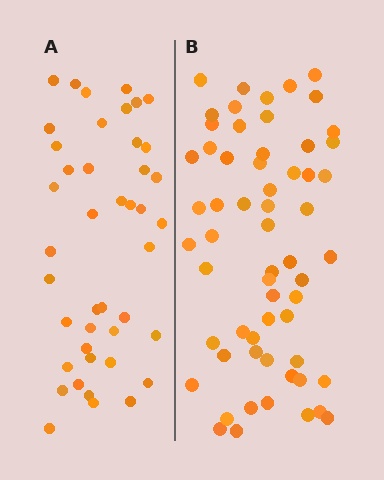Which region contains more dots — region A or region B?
Region B (the right region) has more dots.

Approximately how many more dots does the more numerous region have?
Region B has approximately 15 more dots than region A.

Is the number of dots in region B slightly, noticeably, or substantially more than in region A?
Region B has noticeably more, but not dramatically so. The ratio is roughly 1.4 to 1.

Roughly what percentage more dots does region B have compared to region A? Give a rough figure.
About 40% more.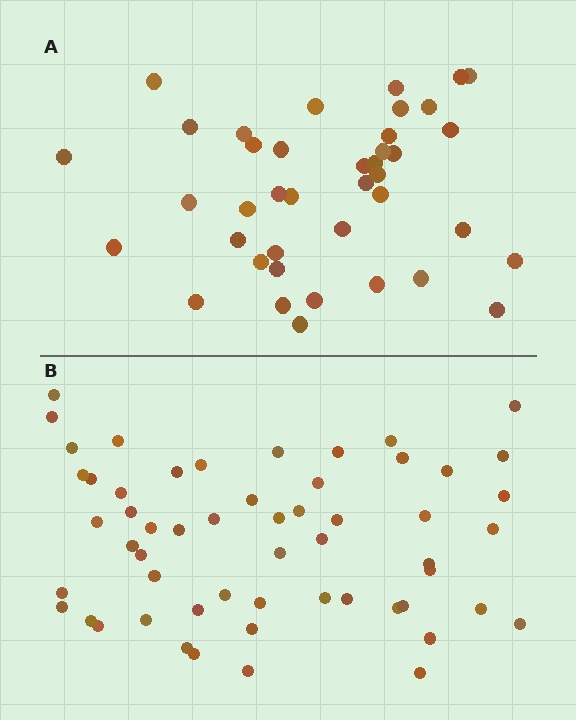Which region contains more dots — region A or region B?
Region B (the bottom region) has more dots.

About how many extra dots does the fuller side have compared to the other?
Region B has approximately 15 more dots than region A.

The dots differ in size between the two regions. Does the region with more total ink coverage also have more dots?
No. Region A has more total ink coverage because its dots are larger, but region B actually contains more individual dots. Total area can be misleading — the number of items is what matters here.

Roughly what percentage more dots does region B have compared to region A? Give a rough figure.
About 40% more.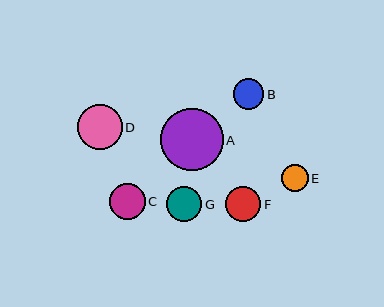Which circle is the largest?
Circle A is the largest with a size of approximately 62 pixels.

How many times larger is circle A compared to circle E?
Circle A is approximately 2.4 times the size of circle E.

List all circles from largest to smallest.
From largest to smallest: A, D, C, G, F, B, E.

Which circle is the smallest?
Circle E is the smallest with a size of approximately 26 pixels.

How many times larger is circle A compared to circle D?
Circle A is approximately 1.4 times the size of circle D.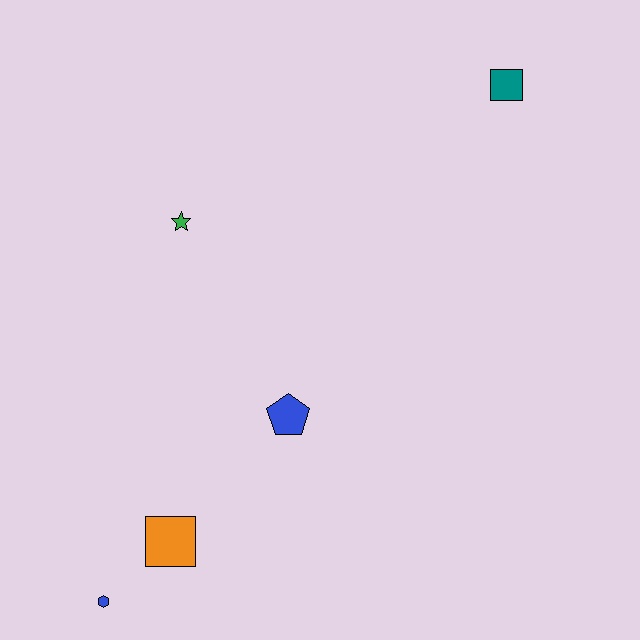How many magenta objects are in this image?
There are no magenta objects.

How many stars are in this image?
There is 1 star.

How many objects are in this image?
There are 5 objects.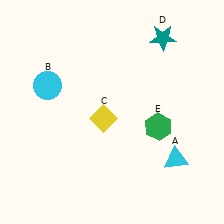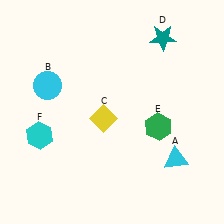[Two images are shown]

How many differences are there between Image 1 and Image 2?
There is 1 difference between the two images.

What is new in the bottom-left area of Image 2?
A cyan hexagon (F) was added in the bottom-left area of Image 2.